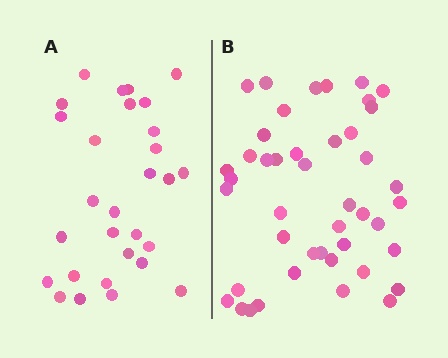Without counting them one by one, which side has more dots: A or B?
Region B (the right region) has more dots.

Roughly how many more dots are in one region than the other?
Region B has approximately 15 more dots than region A.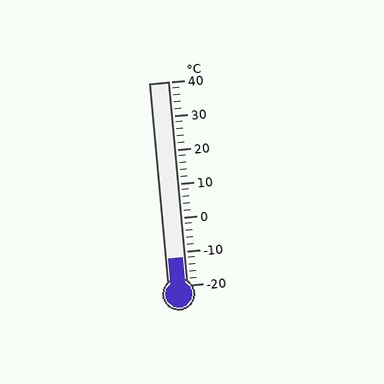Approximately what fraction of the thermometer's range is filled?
The thermometer is filled to approximately 15% of its range.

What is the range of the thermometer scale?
The thermometer scale ranges from -20°C to 40°C.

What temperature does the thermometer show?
The thermometer shows approximately -12°C.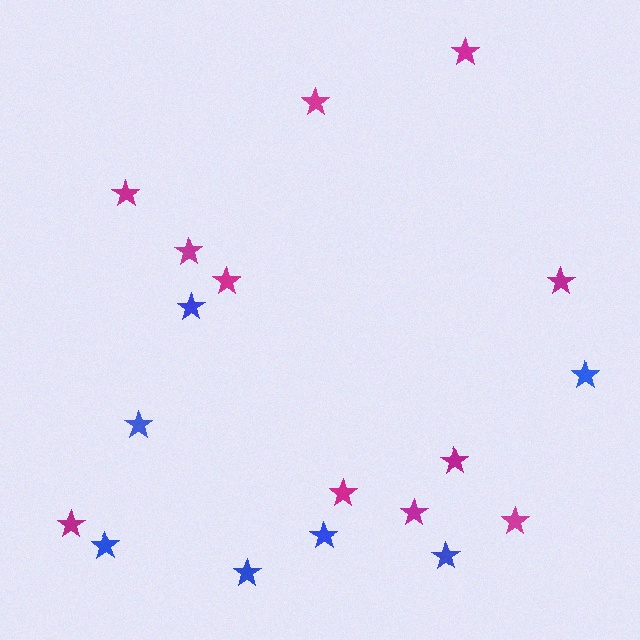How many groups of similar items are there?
There are 2 groups: one group of magenta stars (11) and one group of blue stars (7).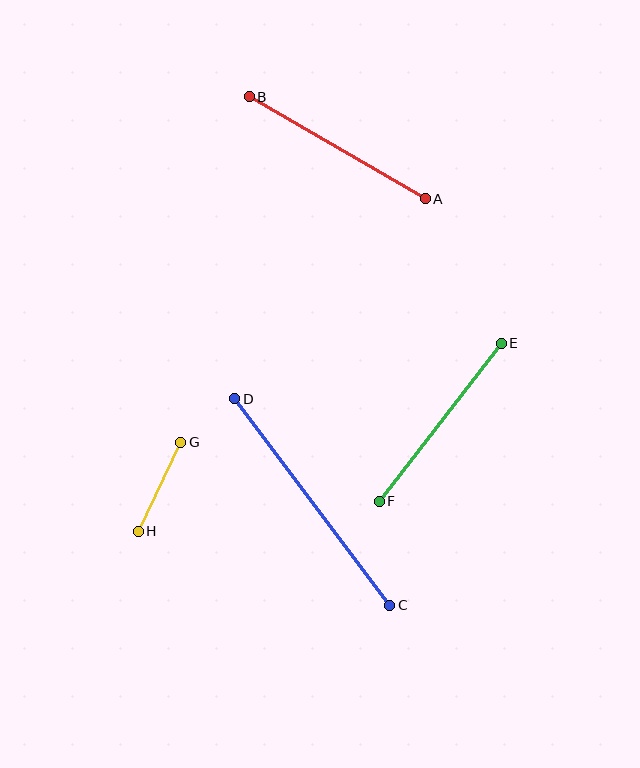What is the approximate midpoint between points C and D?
The midpoint is at approximately (312, 502) pixels.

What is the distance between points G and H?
The distance is approximately 99 pixels.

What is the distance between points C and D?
The distance is approximately 258 pixels.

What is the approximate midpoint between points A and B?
The midpoint is at approximately (337, 148) pixels.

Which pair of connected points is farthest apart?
Points C and D are farthest apart.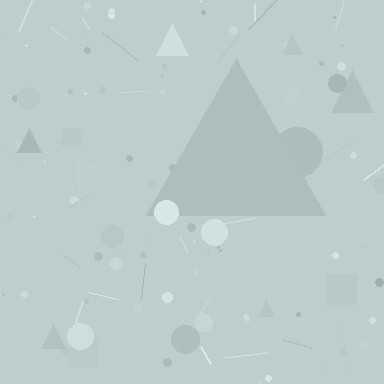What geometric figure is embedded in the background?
A triangle is embedded in the background.